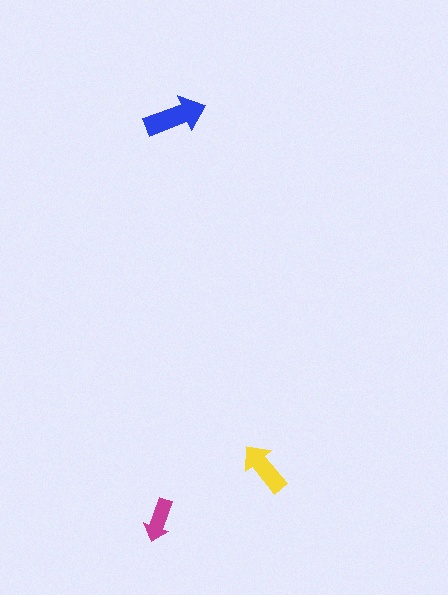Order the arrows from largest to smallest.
the blue one, the yellow one, the magenta one.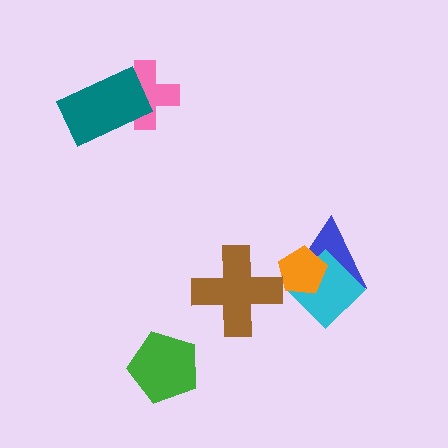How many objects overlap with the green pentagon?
0 objects overlap with the green pentagon.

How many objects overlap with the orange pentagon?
2 objects overlap with the orange pentagon.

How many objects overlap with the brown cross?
0 objects overlap with the brown cross.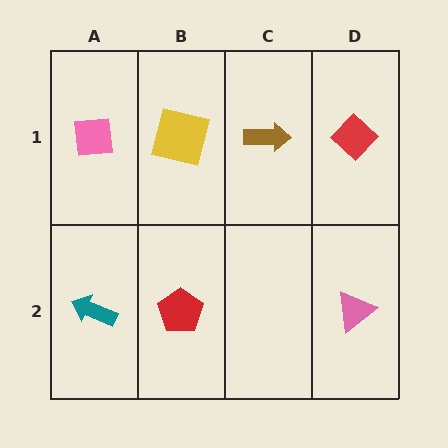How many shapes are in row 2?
3 shapes.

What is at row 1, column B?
A yellow square.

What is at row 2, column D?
A pink triangle.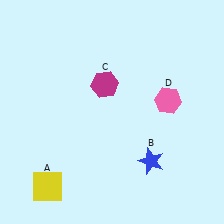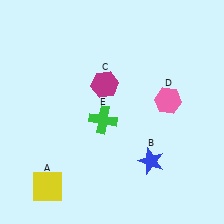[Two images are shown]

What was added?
A green cross (E) was added in Image 2.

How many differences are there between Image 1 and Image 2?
There is 1 difference between the two images.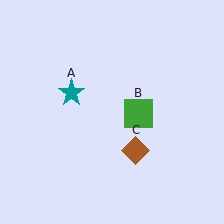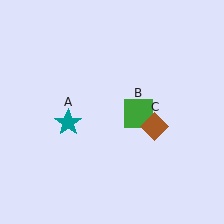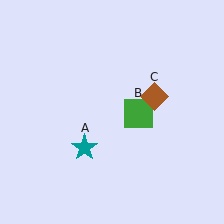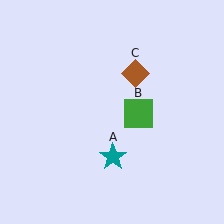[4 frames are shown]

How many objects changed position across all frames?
2 objects changed position: teal star (object A), brown diamond (object C).